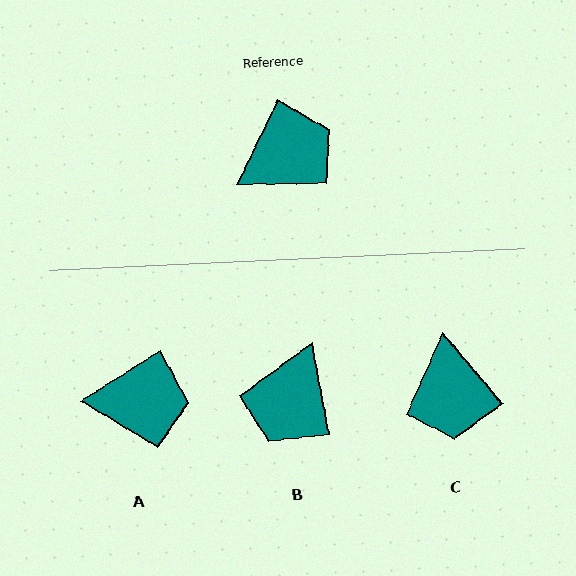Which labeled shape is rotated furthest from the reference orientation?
B, about 144 degrees away.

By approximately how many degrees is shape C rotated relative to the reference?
Approximately 114 degrees clockwise.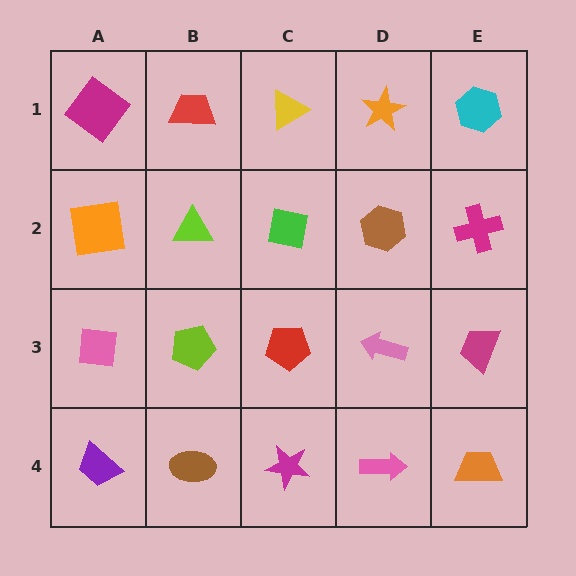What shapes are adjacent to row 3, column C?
A green square (row 2, column C), a magenta star (row 4, column C), a lime pentagon (row 3, column B), a pink arrow (row 3, column D).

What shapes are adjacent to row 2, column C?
A yellow triangle (row 1, column C), a red pentagon (row 3, column C), a lime triangle (row 2, column B), a brown hexagon (row 2, column D).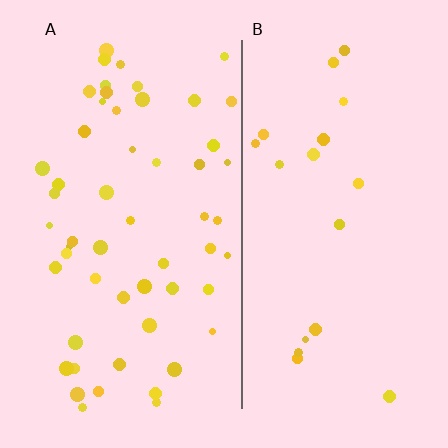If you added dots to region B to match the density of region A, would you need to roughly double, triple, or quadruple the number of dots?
Approximately triple.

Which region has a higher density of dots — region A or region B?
A (the left).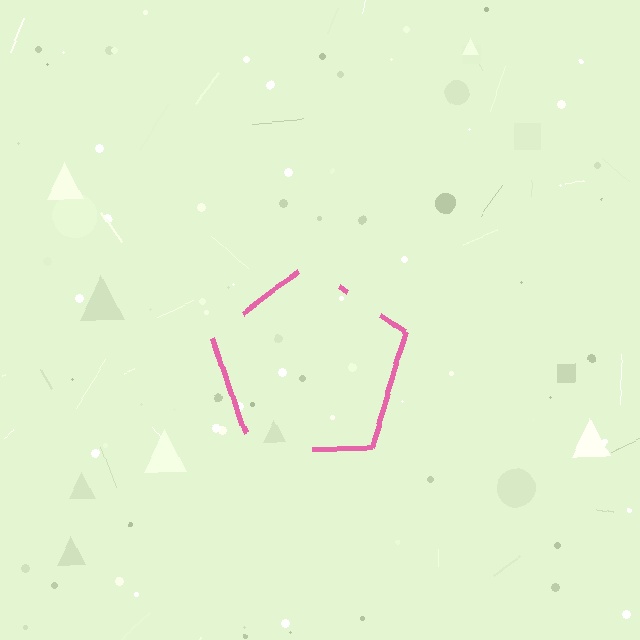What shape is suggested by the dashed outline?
The dashed outline suggests a pentagon.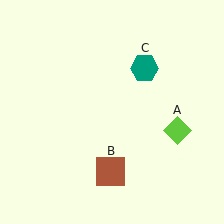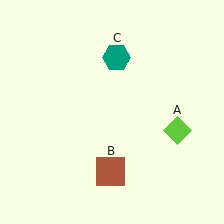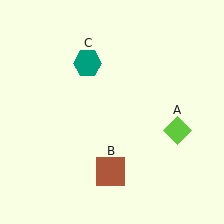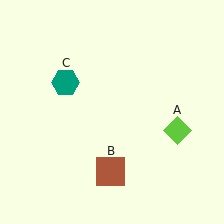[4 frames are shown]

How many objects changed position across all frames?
1 object changed position: teal hexagon (object C).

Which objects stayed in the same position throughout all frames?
Lime diamond (object A) and brown square (object B) remained stationary.